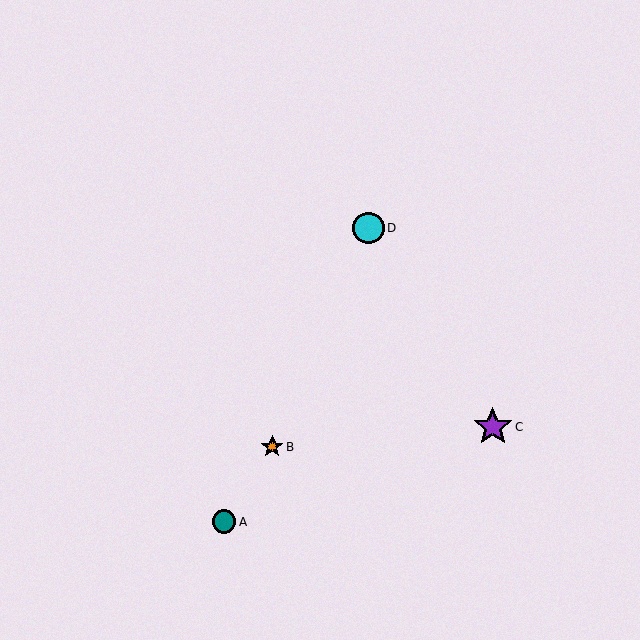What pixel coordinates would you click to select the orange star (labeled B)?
Click at (272, 447) to select the orange star B.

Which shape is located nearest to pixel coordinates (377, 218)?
The cyan circle (labeled D) at (369, 228) is nearest to that location.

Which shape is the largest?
The purple star (labeled C) is the largest.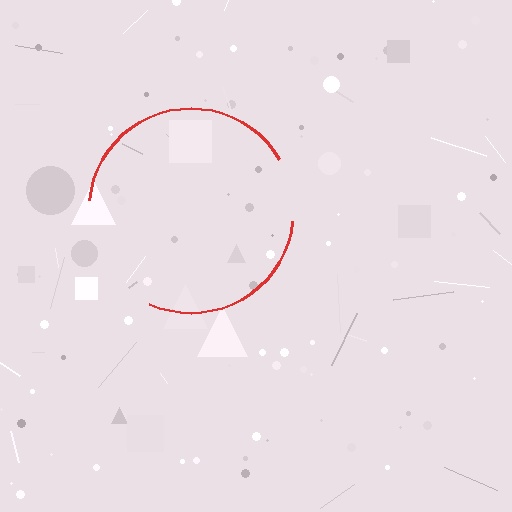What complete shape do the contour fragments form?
The contour fragments form a circle.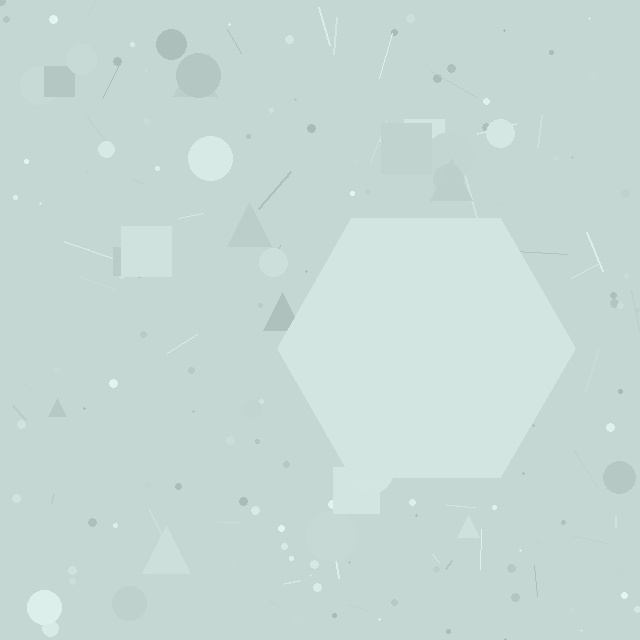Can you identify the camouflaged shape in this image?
The camouflaged shape is a hexagon.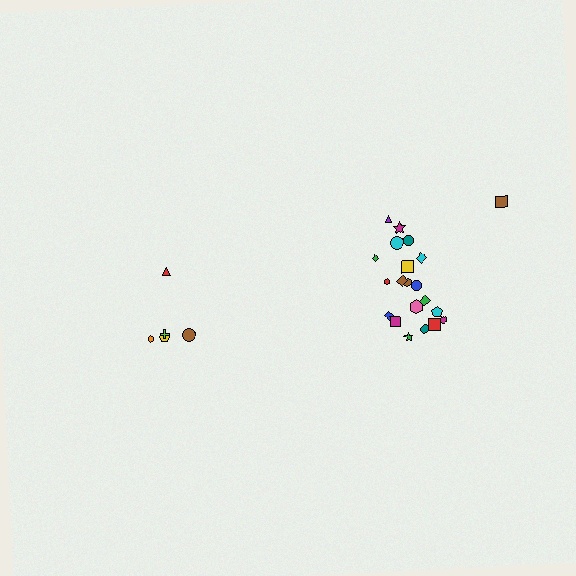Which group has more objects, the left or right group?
The right group.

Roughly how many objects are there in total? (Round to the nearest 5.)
Roughly 25 objects in total.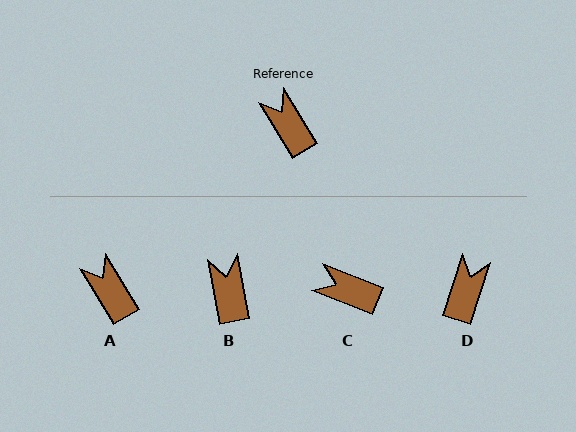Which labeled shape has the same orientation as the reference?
A.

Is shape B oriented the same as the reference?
No, it is off by about 21 degrees.